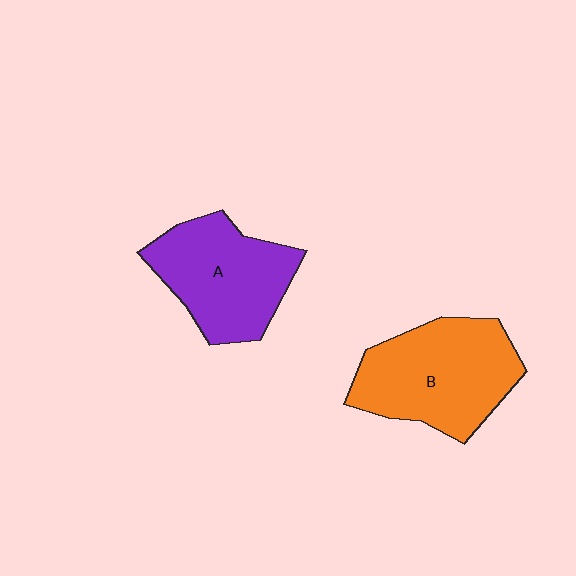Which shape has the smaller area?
Shape A (purple).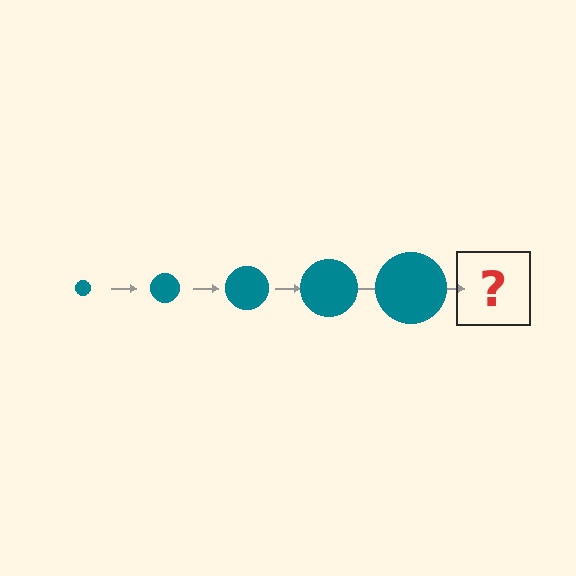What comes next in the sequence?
The next element should be a teal circle, larger than the previous one.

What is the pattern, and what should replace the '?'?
The pattern is that the circle gets progressively larger each step. The '?' should be a teal circle, larger than the previous one.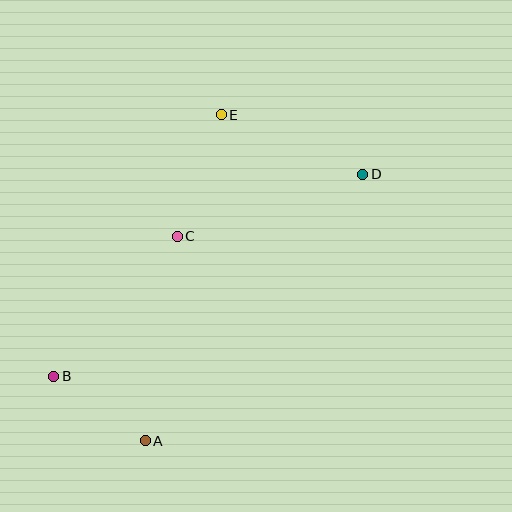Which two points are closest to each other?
Points A and B are closest to each other.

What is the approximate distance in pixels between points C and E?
The distance between C and E is approximately 130 pixels.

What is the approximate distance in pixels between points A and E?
The distance between A and E is approximately 335 pixels.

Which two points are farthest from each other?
Points B and D are farthest from each other.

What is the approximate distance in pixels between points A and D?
The distance between A and D is approximately 344 pixels.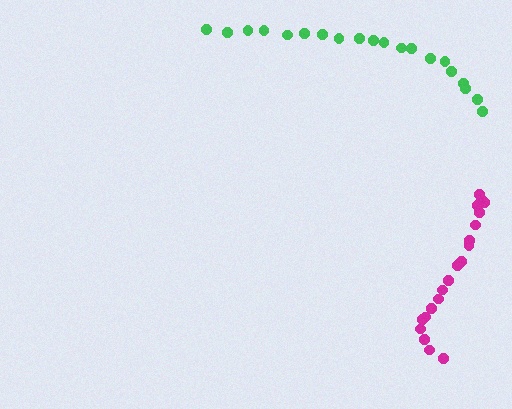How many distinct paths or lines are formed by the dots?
There are 2 distinct paths.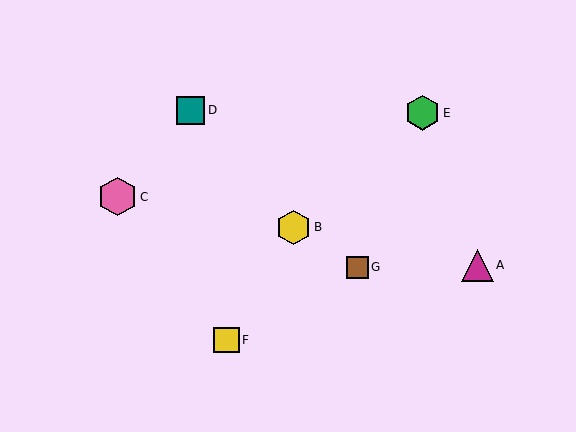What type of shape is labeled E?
Shape E is a green hexagon.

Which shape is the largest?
The pink hexagon (labeled C) is the largest.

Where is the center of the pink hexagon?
The center of the pink hexagon is at (117, 197).